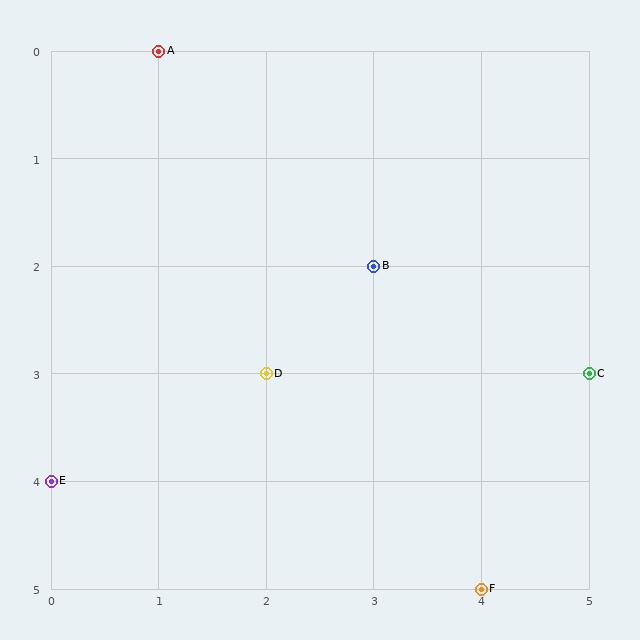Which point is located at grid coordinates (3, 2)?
Point B is at (3, 2).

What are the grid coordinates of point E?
Point E is at grid coordinates (0, 4).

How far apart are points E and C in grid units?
Points E and C are 5 columns and 1 row apart (about 5.1 grid units diagonally).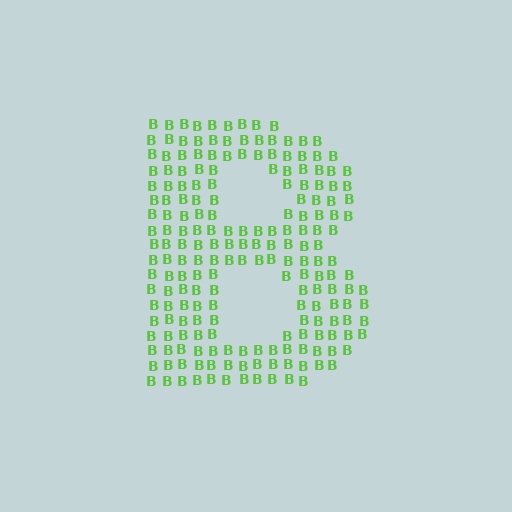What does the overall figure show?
The overall figure shows the letter B.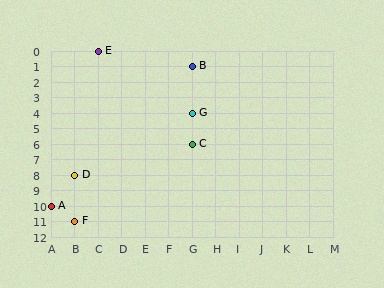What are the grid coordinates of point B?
Point B is at grid coordinates (G, 1).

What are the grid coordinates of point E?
Point E is at grid coordinates (C, 0).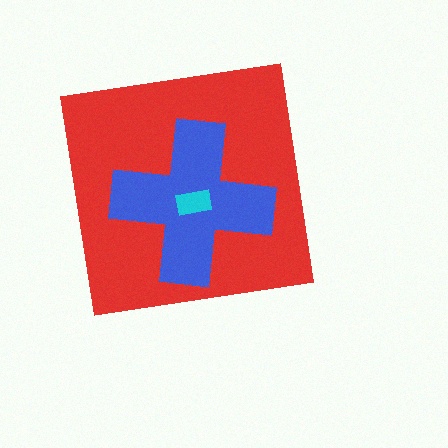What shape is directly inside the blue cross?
The cyan rectangle.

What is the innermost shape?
The cyan rectangle.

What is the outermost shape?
The red square.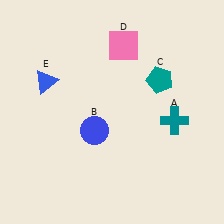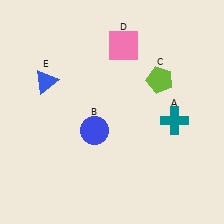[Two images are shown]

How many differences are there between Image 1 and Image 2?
There is 1 difference between the two images.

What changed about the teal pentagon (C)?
In Image 1, C is teal. In Image 2, it changed to lime.